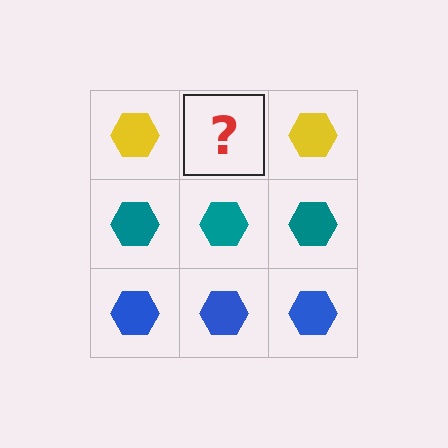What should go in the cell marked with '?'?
The missing cell should contain a yellow hexagon.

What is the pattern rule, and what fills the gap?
The rule is that each row has a consistent color. The gap should be filled with a yellow hexagon.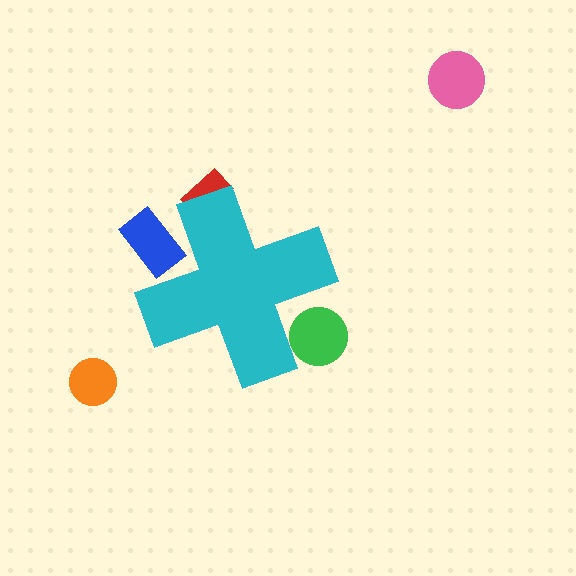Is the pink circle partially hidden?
No, the pink circle is fully visible.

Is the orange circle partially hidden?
No, the orange circle is fully visible.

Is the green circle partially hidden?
Yes, the green circle is partially hidden behind the cyan cross.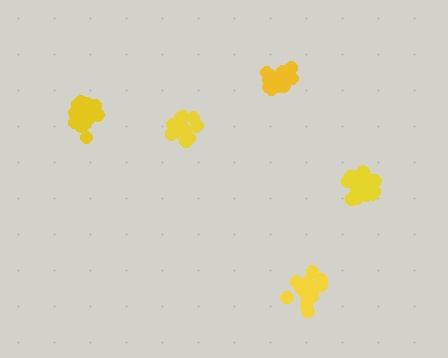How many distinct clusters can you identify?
There are 5 distinct clusters.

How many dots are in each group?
Group 1: 15 dots, Group 2: 19 dots, Group 3: 20 dots, Group 4: 18 dots, Group 5: 17 dots (89 total).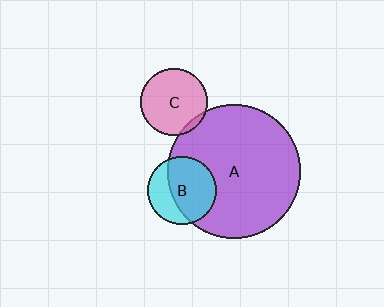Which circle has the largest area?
Circle A (purple).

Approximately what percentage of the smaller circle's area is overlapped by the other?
Approximately 5%.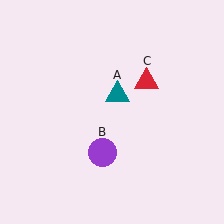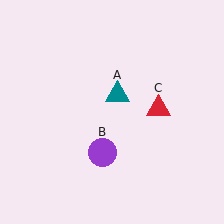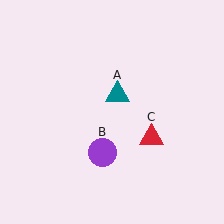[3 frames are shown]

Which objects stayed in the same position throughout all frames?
Teal triangle (object A) and purple circle (object B) remained stationary.